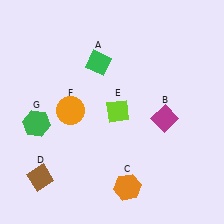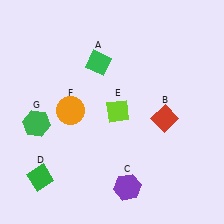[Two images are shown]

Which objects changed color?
B changed from magenta to red. C changed from orange to purple. D changed from brown to green.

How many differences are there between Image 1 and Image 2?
There are 3 differences between the two images.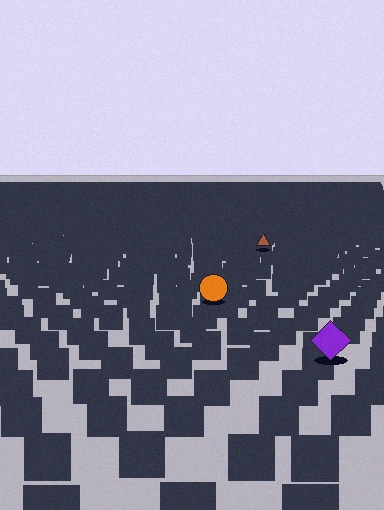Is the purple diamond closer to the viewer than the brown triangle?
Yes. The purple diamond is closer — you can tell from the texture gradient: the ground texture is coarser near it.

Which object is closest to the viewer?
The purple diamond is closest. The texture marks near it are larger and more spread out.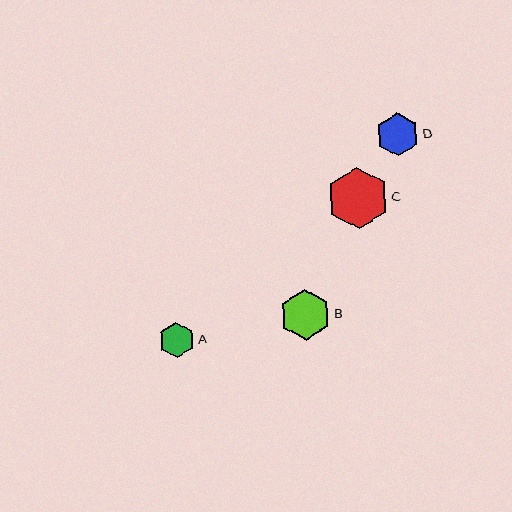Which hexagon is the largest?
Hexagon C is the largest with a size of approximately 62 pixels.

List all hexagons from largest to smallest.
From largest to smallest: C, B, D, A.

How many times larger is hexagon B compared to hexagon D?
Hexagon B is approximately 1.2 times the size of hexagon D.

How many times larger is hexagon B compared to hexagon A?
Hexagon B is approximately 1.4 times the size of hexagon A.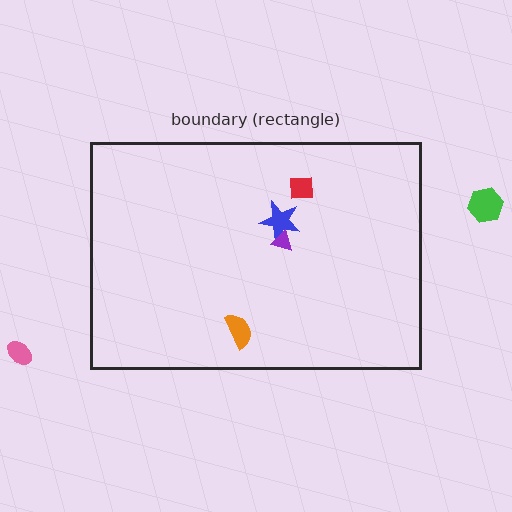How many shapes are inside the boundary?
4 inside, 2 outside.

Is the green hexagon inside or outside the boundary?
Outside.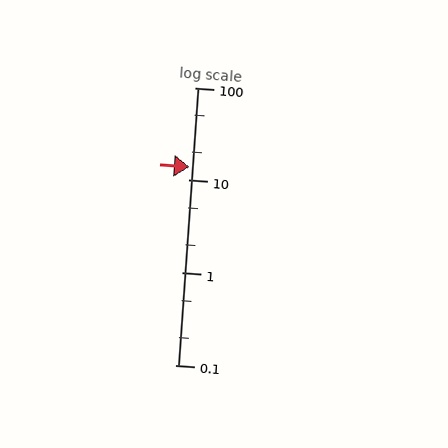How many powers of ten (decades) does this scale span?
The scale spans 3 decades, from 0.1 to 100.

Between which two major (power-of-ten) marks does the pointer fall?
The pointer is between 10 and 100.